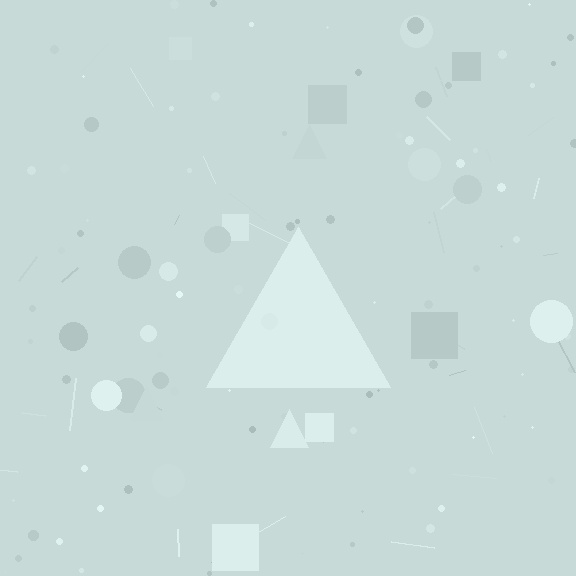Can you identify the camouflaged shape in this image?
The camouflaged shape is a triangle.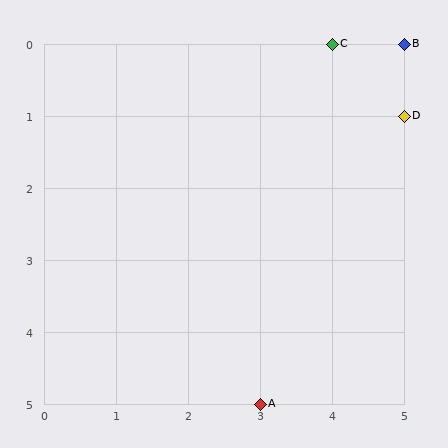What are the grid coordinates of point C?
Point C is at grid coordinates (4, 0).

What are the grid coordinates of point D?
Point D is at grid coordinates (5, 1).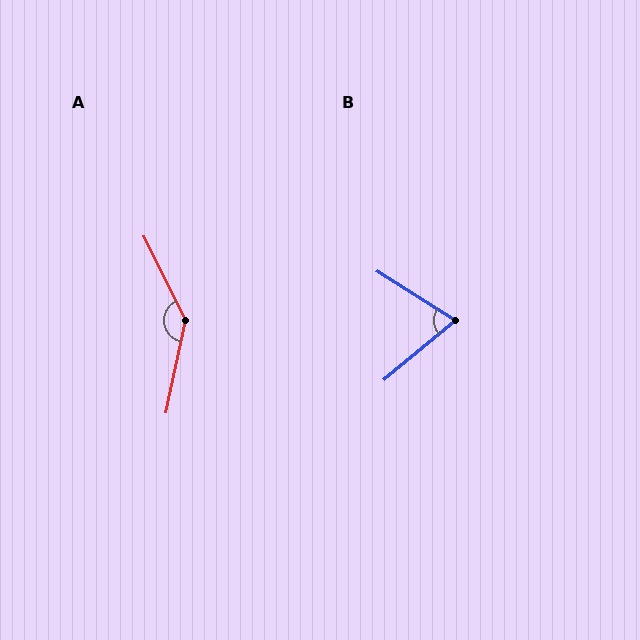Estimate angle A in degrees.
Approximately 142 degrees.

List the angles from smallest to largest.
B (72°), A (142°).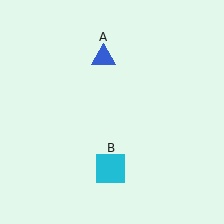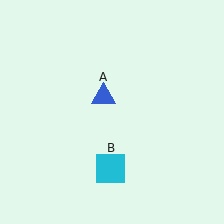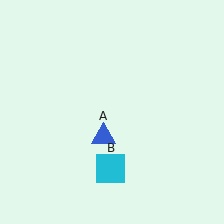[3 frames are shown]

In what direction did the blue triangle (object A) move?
The blue triangle (object A) moved down.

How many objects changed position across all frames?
1 object changed position: blue triangle (object A).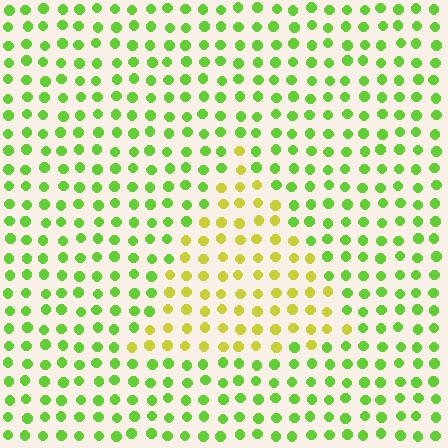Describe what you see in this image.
The image is filled with small lime elements in a uniform arrangement. A triangle-shaped region is visible where the elements are tinted to a slightly different hue, forming a subtle color boundary.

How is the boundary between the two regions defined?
The boundary is defined purely by a slight shift in hue (about 41 degrees). Spacing, size, and orientation are identical on both sides.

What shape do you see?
I see a triangle.